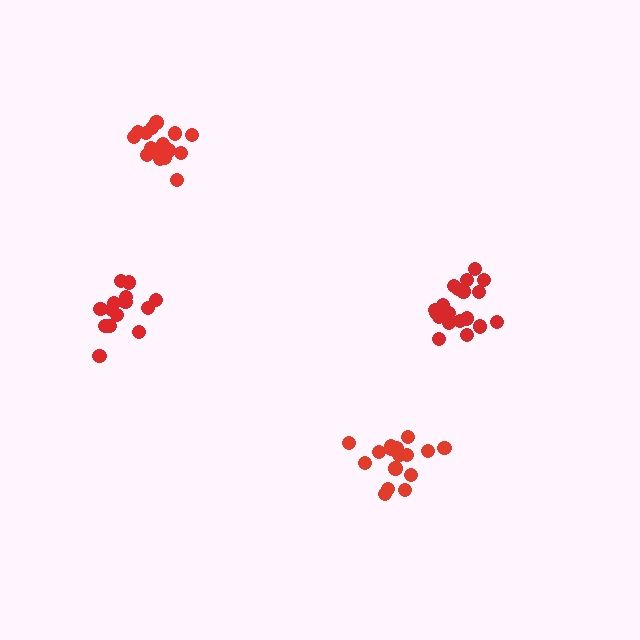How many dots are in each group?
Group 1: 16 dots, Group 2: 19 dots, Group 3: 14 dots, Group 4: 16 dots (65 total).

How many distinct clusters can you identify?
There are 4 distinct clusters.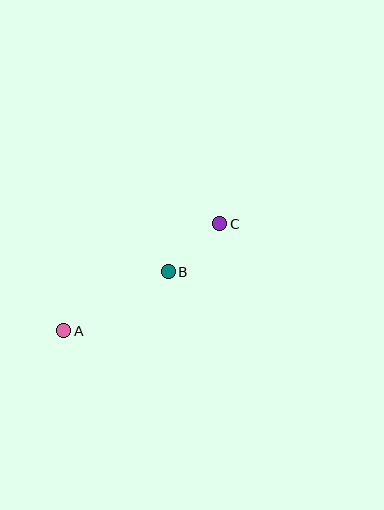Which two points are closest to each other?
Points B and C are closest to each other.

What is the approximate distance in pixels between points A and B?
The distance between A and B is approximately 120 pixels.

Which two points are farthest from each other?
Points A and C are farthest from each other.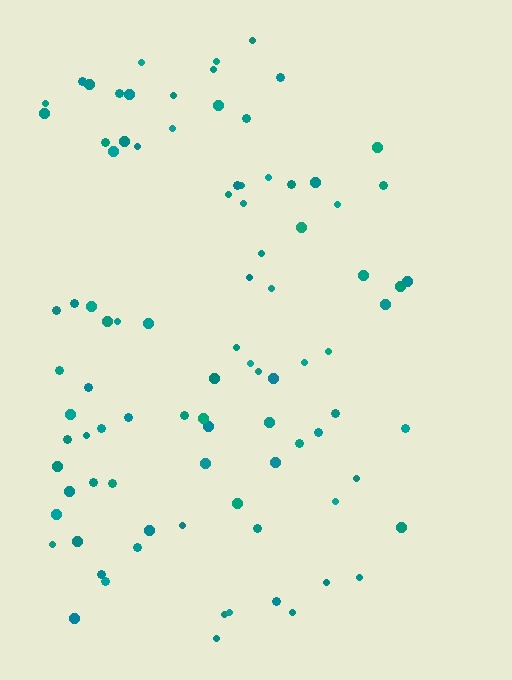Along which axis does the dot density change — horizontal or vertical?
Horizontal.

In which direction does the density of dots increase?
From right to left, with the left side densest.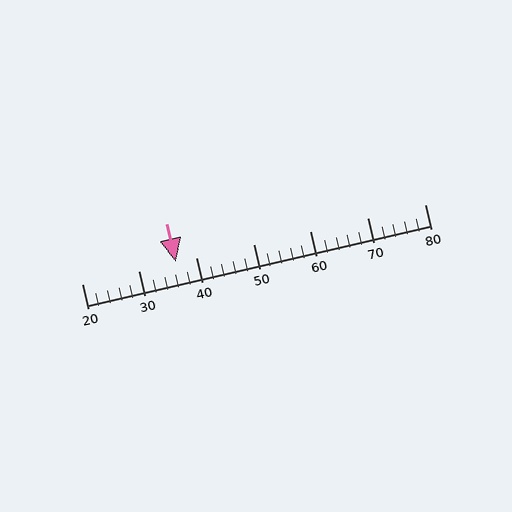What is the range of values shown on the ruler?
The ruler shows values from 20 to 80.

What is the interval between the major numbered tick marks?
The major tick marks are spaced 10 units apart.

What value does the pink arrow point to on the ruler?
The pink arrow points to approximately 36.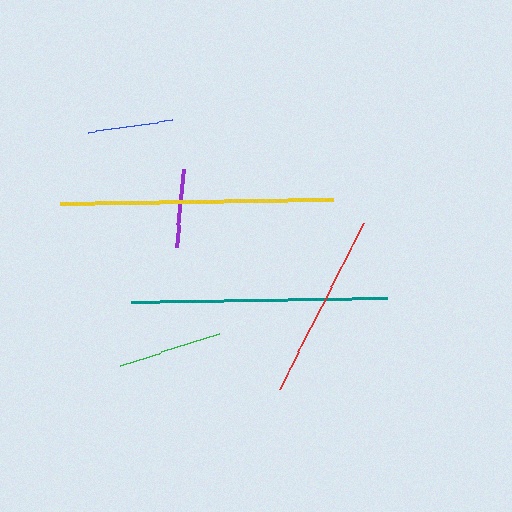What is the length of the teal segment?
The teal segment is approximately 256 pixels long.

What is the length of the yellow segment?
The yellow segment is approximately 272 pixels long.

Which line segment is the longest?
The yellow line is the longest at approximately 272 pixels.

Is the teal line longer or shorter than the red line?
The teal line is longer than the red line.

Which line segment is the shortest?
The purple line is the shortest at approximately 79 pixels.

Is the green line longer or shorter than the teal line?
The teal line is longer than the green line.